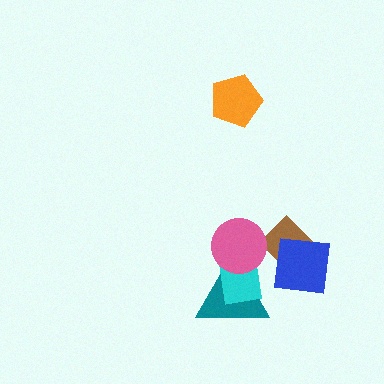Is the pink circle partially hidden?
No, no other shape covers it.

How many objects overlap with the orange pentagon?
0 objects overlap with the orange pentagon.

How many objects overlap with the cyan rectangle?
2 objects overlap with the cyan rectangle.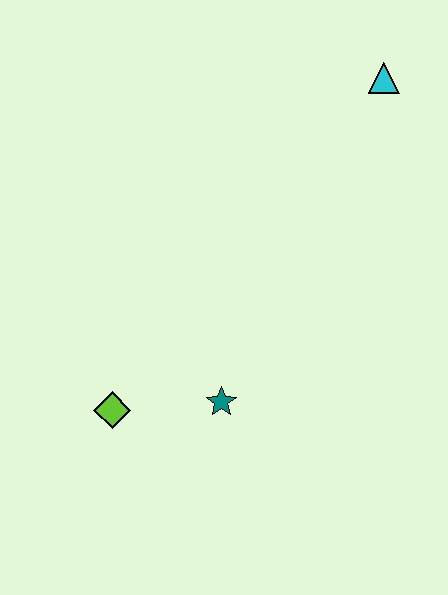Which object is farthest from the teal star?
The cyan triangle is farthest from the teal star.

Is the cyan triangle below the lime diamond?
No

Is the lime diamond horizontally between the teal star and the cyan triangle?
No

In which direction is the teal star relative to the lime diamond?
The teal star is to the right of the lime diamond.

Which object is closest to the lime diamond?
The teal star is closest to the lime diamond.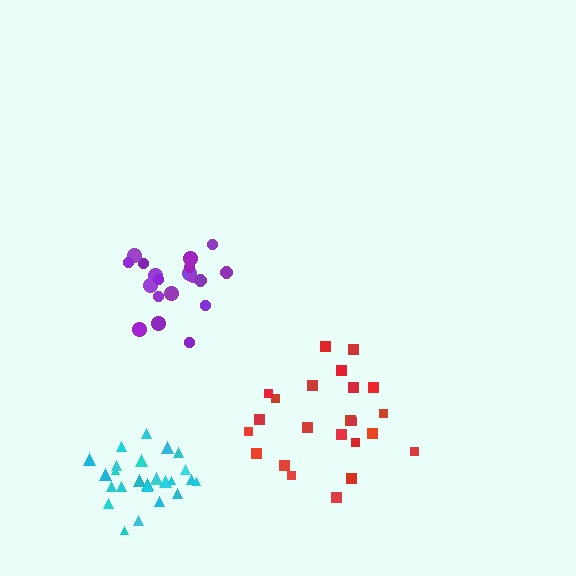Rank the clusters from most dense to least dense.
cyan, purple, red.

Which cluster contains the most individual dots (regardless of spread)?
Cyan (26).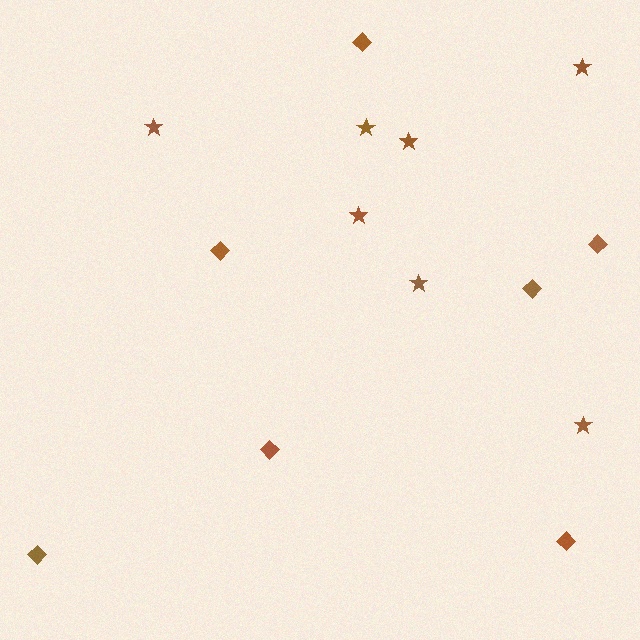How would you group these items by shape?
There are 2 groups: one group of stars (7) and one group of diamonds (7).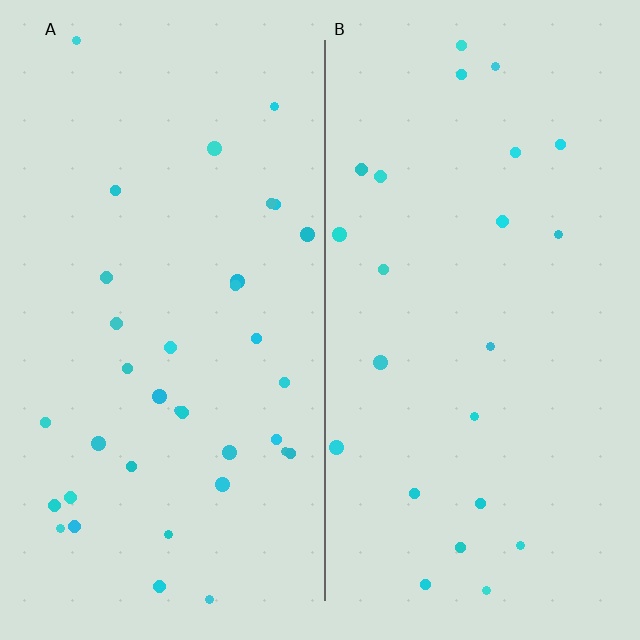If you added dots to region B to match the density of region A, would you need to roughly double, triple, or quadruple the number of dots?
Approximately double.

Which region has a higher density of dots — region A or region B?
A (the left).